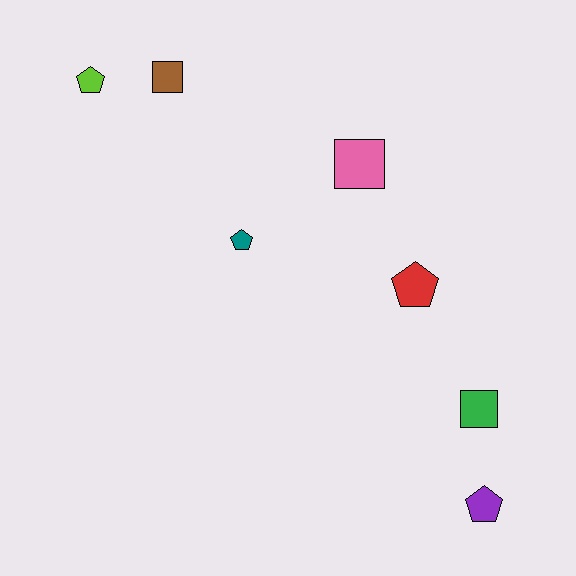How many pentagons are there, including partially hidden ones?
There are 4 pentagons.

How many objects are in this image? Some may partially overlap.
There are 7 objects.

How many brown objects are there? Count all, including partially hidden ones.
There is 1 brown object.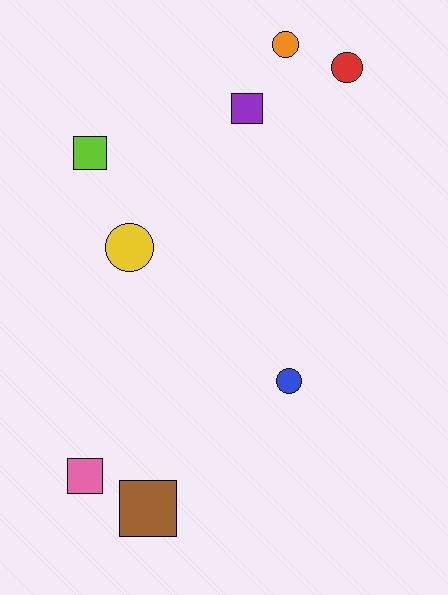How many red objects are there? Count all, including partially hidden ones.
There is 1 red object.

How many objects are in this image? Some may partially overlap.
There are 8 objects.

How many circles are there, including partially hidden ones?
There are 4 circles.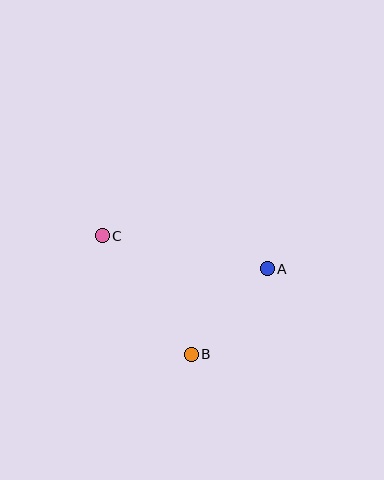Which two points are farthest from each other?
Points A and C are farthest from each other.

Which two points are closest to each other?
Points A and B are closest to each other.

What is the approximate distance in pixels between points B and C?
The distance between B and C is approximately 148 pixels.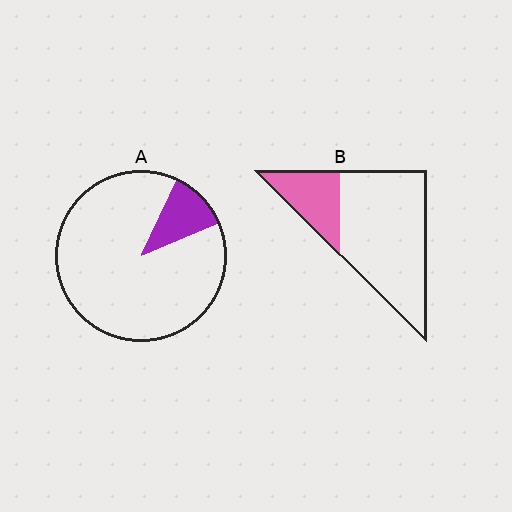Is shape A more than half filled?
No.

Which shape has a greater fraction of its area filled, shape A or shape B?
Shape B.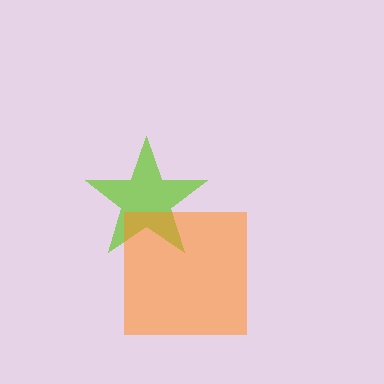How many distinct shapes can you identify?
There are 2 distinct shapes: a lime star, an orange square.